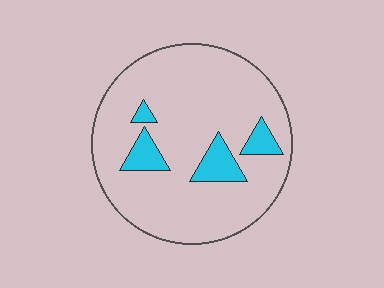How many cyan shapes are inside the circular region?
4.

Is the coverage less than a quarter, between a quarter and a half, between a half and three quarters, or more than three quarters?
Less than a quarter.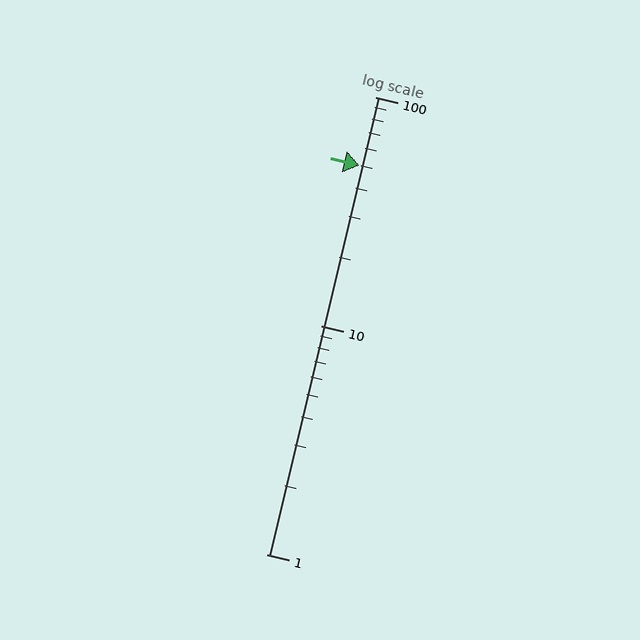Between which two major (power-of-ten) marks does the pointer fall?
The pointer is between 10 and 100.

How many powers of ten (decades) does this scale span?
The scale spans 2 decades, from 1 to 100.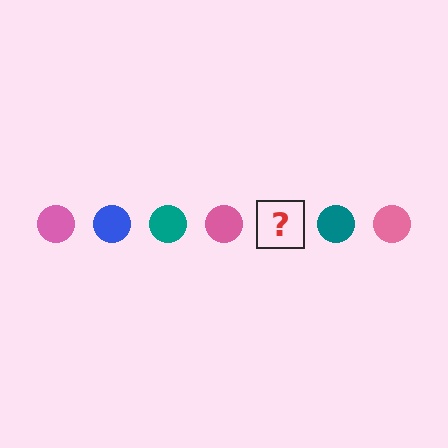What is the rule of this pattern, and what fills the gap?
The rule is that the pattern cycles through pink, blue, teal circles. The gap should be filled with a blue circle.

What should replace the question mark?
The question mark should be replaced with a blue circle.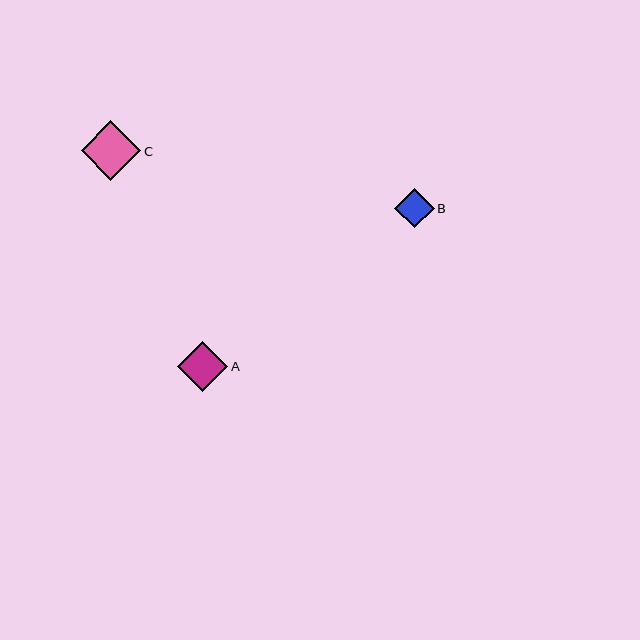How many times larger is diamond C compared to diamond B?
Diamond C is approximately 1.5 times the size of diamond B.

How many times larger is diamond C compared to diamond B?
Diamond C is approximately 1.5 times the size of diamond B.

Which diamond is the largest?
Diamond C is the largest with a size of approximately 59 pixels.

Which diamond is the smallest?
Diamond B is the smallest with a size of approximately 39 pixels.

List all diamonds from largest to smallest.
From largest to smallest: C, A, B.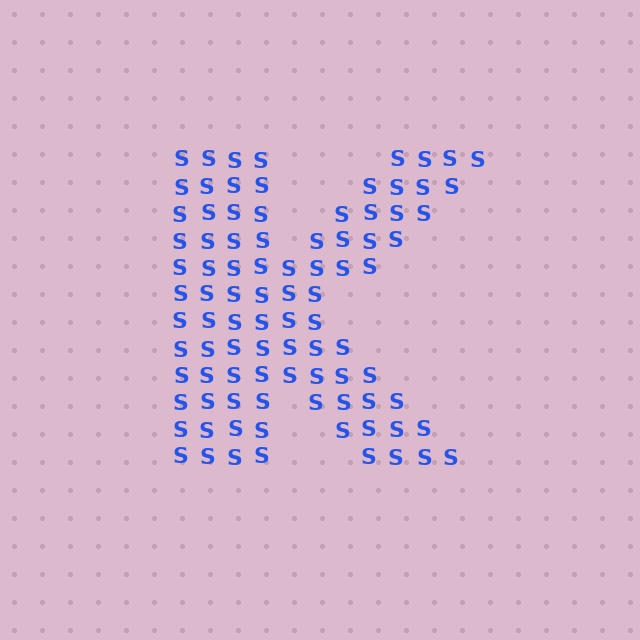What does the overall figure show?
The overall figure shows the letter K.